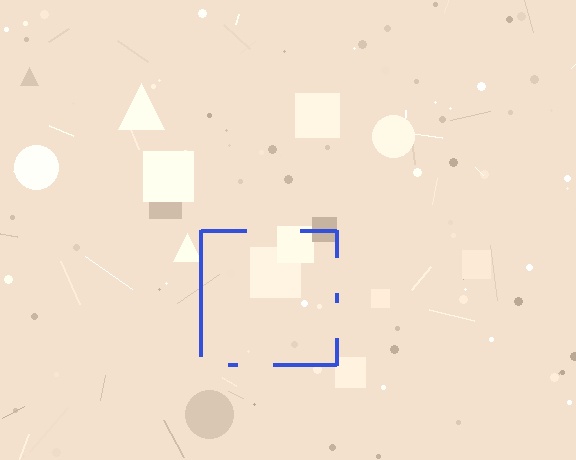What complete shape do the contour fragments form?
The contour fragments form a square.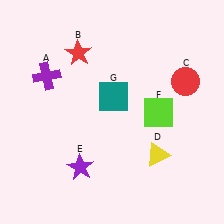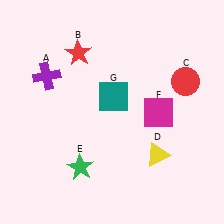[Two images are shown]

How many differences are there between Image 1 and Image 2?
There are 2 differences between the two images.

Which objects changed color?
E changed from purple to green. F changed from lime to magenta.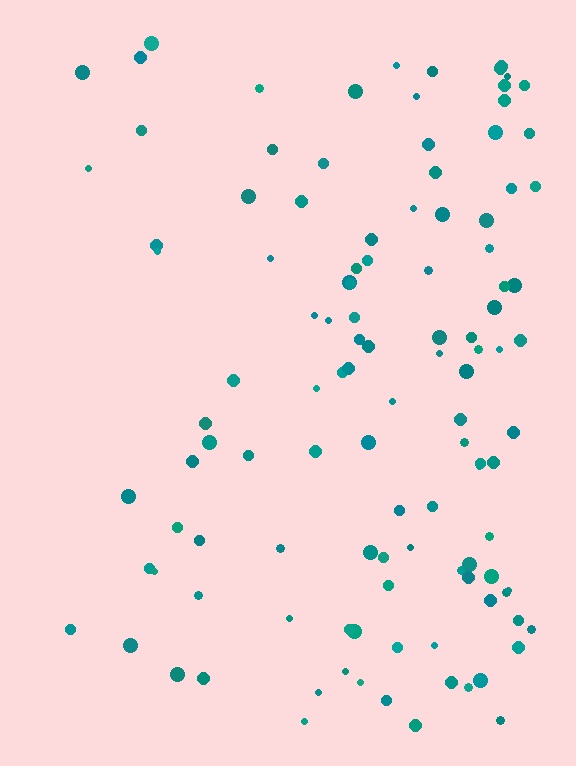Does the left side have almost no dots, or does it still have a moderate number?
Still a moderate number, just noticeably fewer than the right.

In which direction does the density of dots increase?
From left to right, with the right side densest.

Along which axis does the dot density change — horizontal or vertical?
Horizontal.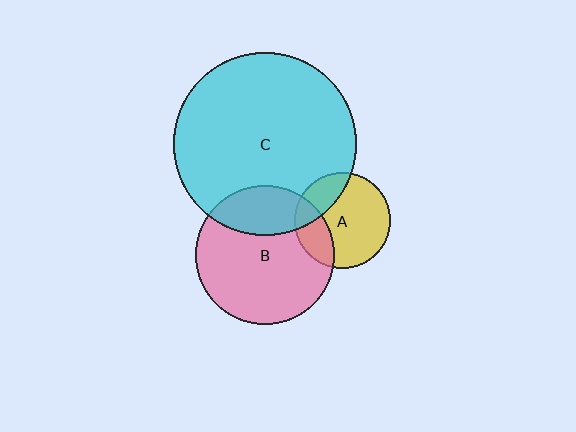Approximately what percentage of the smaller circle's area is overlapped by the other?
Approximately 25%.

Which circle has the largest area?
Circle C (cyan).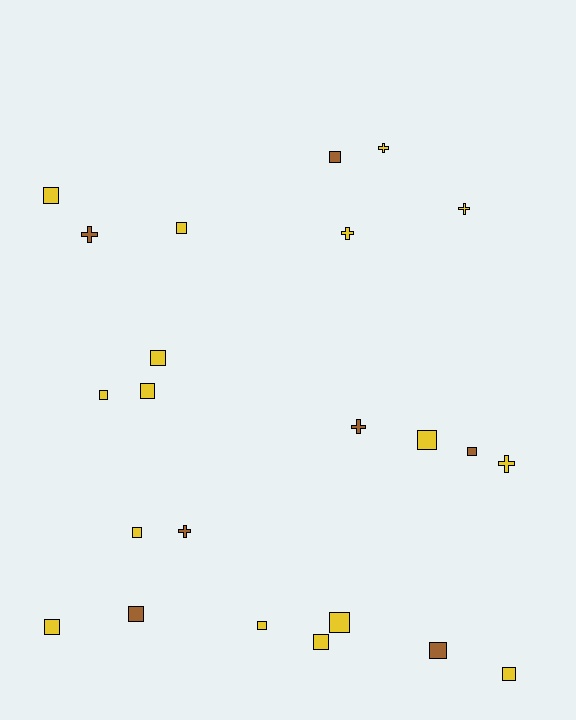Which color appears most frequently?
Yellow, with 16 objects.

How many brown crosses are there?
There are 3 brown crosses.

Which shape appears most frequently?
Square, with 16 objects.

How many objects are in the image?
There are 23 objects.